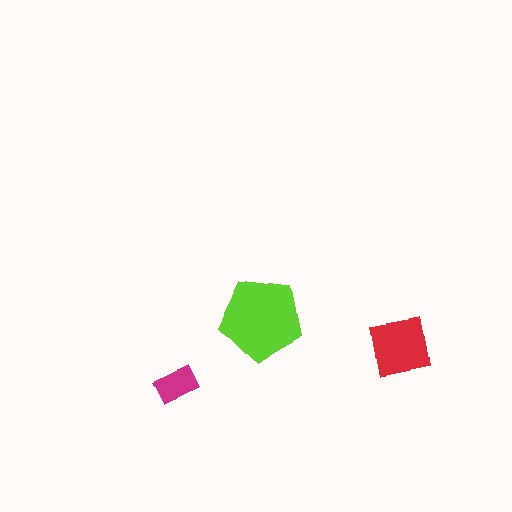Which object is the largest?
The lime pentagon.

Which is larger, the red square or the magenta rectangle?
The red square.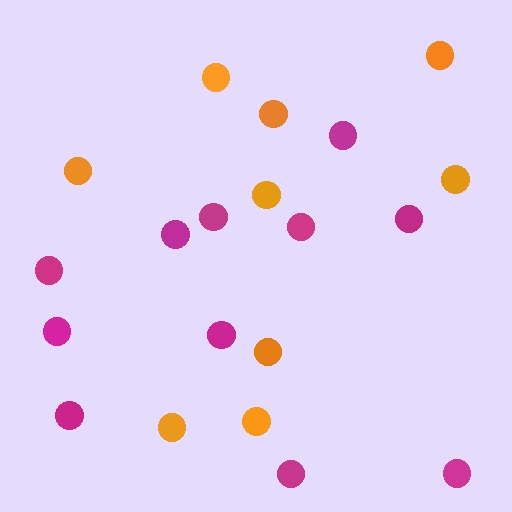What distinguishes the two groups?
There are 2 groups: one group of magenta circles (11) and one group of orange circles (9).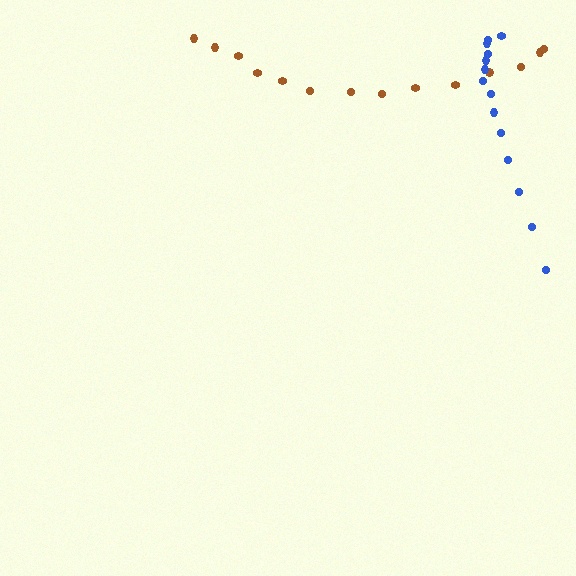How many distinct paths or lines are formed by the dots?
There are 2 distinct paths.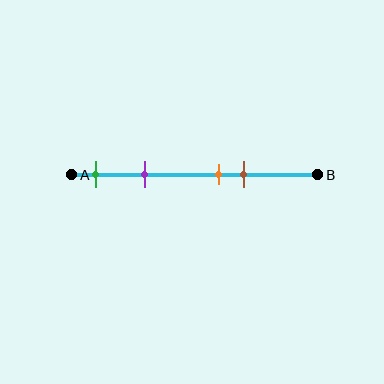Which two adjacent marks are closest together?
The orange and brown marks are the closest adjacent pair.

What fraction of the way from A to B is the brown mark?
The brown mark is approximately 70% (0.7) of the way from A to B.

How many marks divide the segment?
There are 4 marks dividing the segment.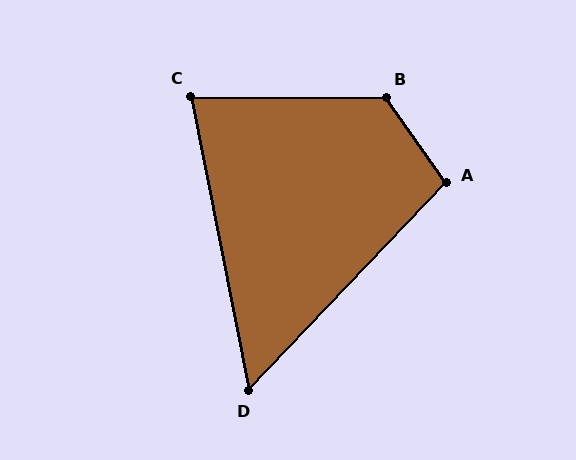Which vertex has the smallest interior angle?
D, at approximately 55 degrees.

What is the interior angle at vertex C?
Approximately 79 degrees (acute).